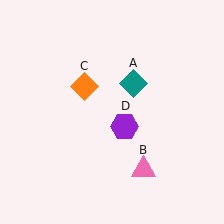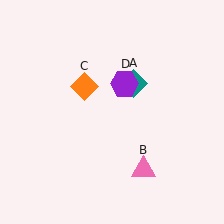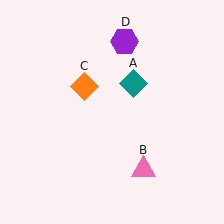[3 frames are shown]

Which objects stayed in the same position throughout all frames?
Teal diamond (object A) and pink triangle (object B) and orange diamond (object C) remained stationary.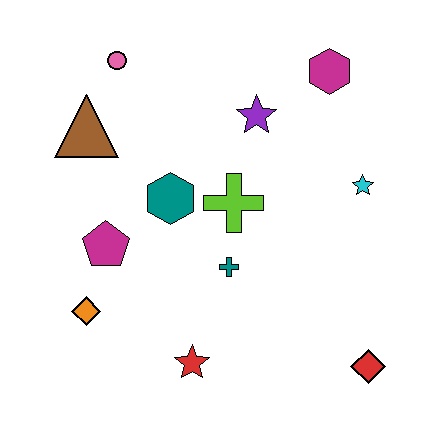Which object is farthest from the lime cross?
The red diamond is farthest from the lime cross.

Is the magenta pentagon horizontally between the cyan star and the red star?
No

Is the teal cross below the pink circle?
Yes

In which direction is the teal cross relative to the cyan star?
The teal cross is to the left of the cyan star.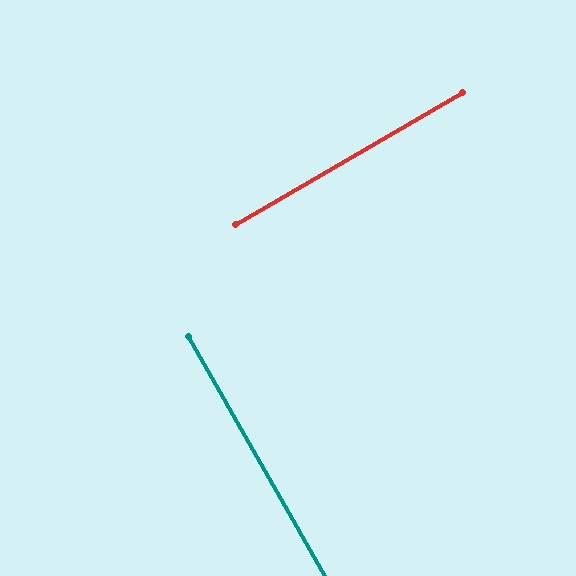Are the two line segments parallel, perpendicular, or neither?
Perpendicular — they meet at approximately 89°.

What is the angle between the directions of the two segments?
Approximately 89 degrees.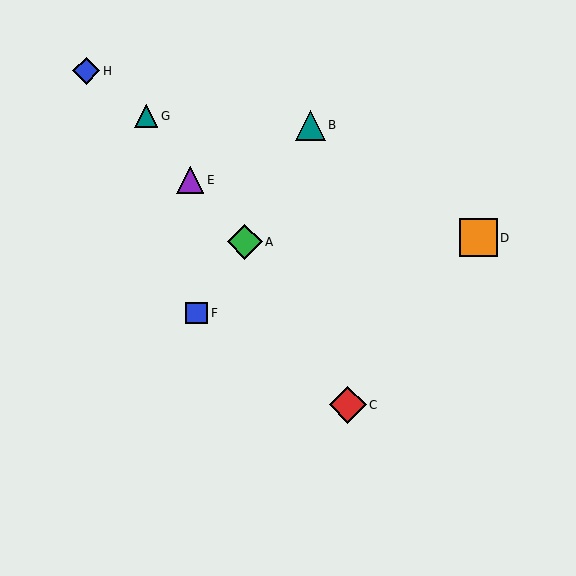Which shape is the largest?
The orange square (labeled D) is the largest.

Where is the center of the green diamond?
The center of the green diamond is at (245, 242).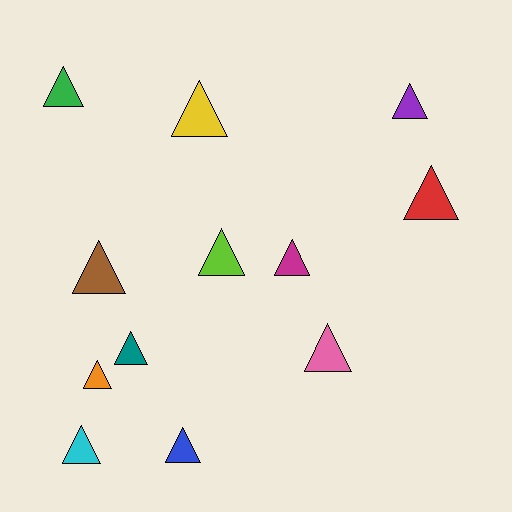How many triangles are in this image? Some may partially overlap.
There are 12 triangles.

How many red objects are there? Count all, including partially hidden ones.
There is 1 red object.